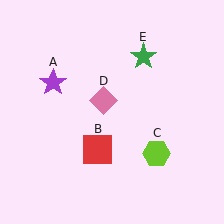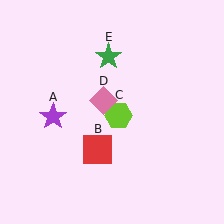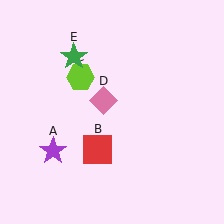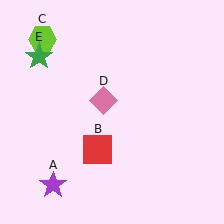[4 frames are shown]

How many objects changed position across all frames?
3 objects changed position: purple star (object A), lime hexagon (object C), green star (object E).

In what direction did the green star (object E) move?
The green star (object E) moved left.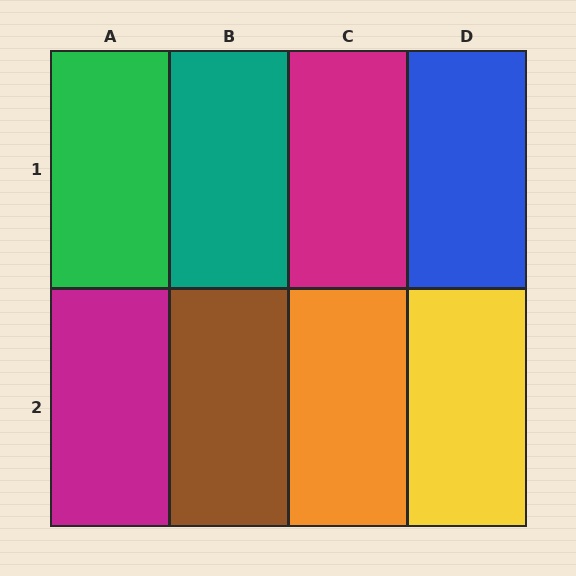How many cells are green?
1 cell is green.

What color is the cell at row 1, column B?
Teal.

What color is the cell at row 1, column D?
Blue.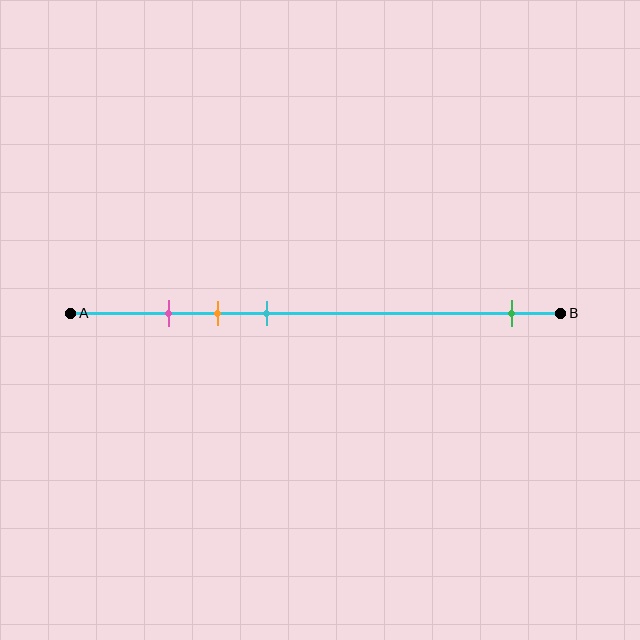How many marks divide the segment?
There are 4 marks dividing the segment.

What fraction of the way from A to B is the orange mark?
The orange mark is approximately 30% (0.3) of the way from A to B.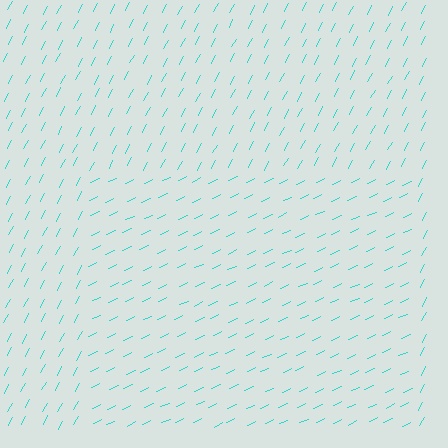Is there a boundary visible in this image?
Yes, there is a texture boundary formed by a change in line orientation.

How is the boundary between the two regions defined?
The boundary is defined purely by a change in line orientation (approximately 37 degrees difference). All lines are the same color and thickness.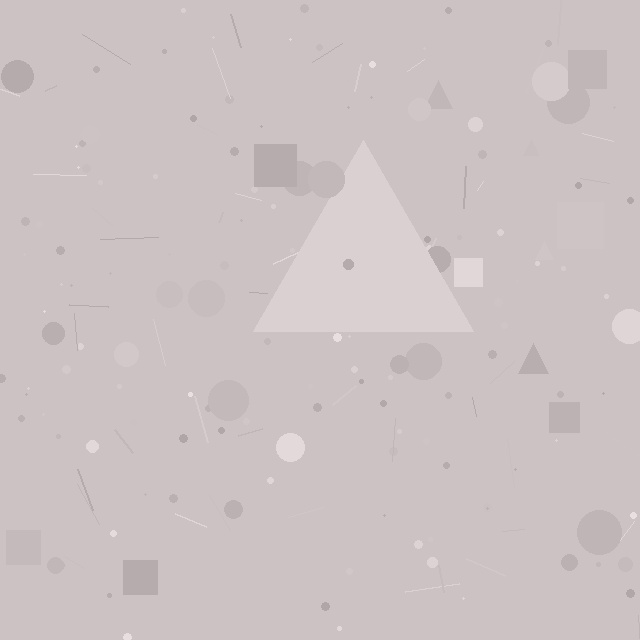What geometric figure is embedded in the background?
A triangle is embedded in the background.